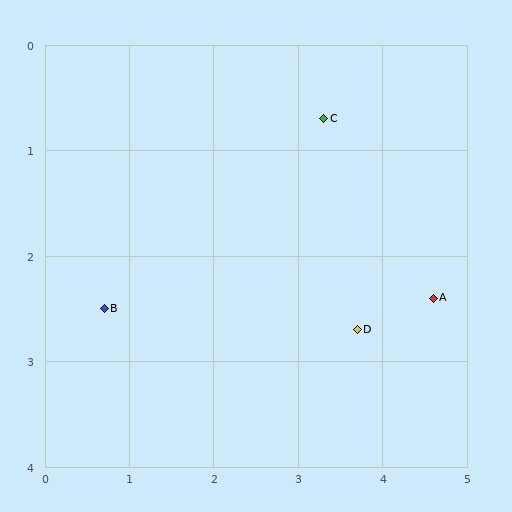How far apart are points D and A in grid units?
Points D and A are about 0.9 grid units apart.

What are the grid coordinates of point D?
Point D is at approximately (3.7, 2.7).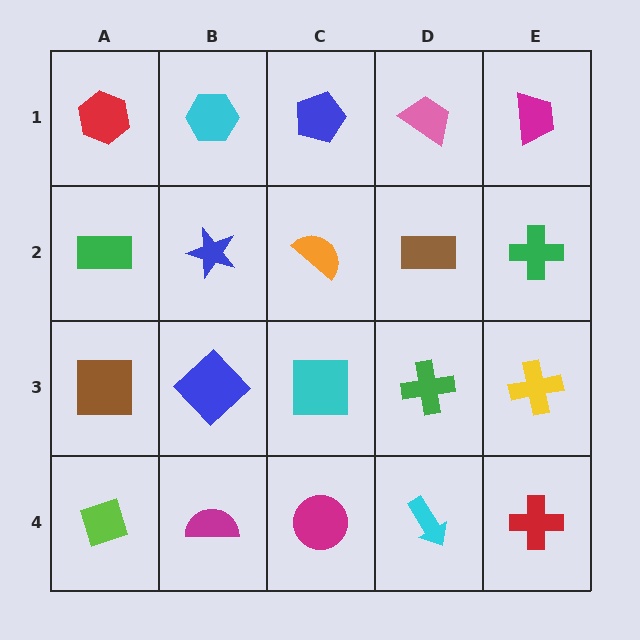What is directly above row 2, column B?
A cyan hexagon.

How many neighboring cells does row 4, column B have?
3.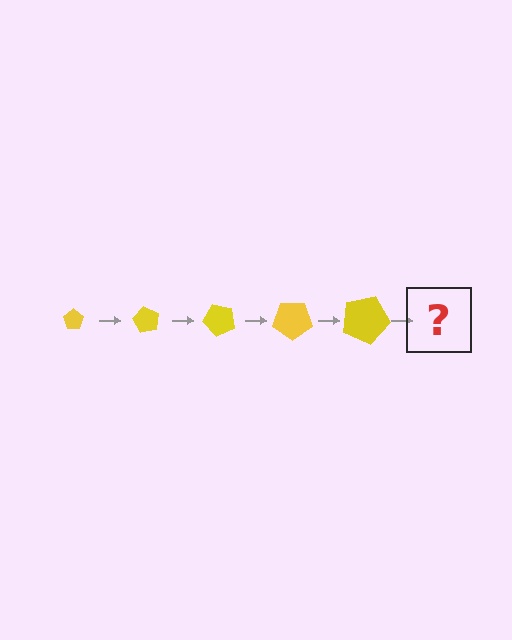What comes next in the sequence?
The next element should be a pentagon, larger than the previous one and rotated 300 degrees from the start.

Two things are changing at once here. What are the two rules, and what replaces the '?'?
The two rules are that the pentagon grows larger each step and it rotates 60 degrees each step. The '?' should be a pentagon, larger than the previous one and rotated 300 degrees from the start.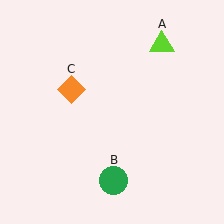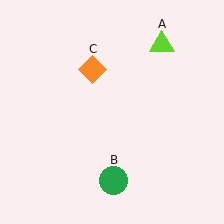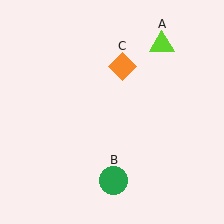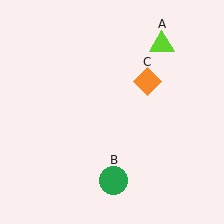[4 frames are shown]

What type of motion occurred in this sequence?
The orange diamond (object C) rotated clockwise around the center of the scene.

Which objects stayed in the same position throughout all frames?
Lime triangle (object A) and green circle (object B) remained stationary.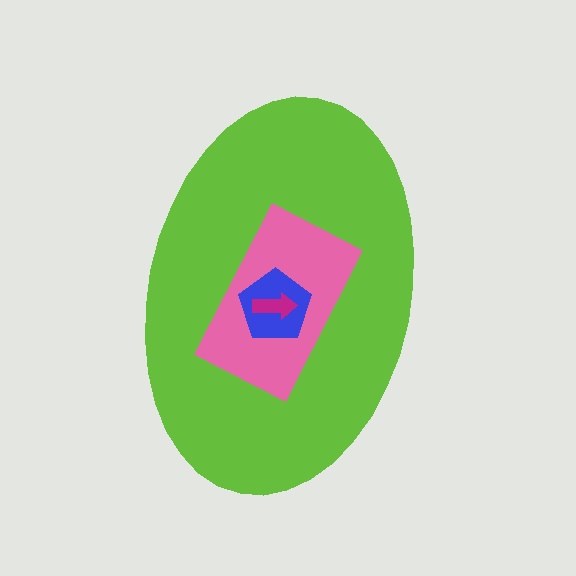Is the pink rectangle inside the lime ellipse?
Yes.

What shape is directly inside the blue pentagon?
The magenta arrow.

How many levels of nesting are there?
4.